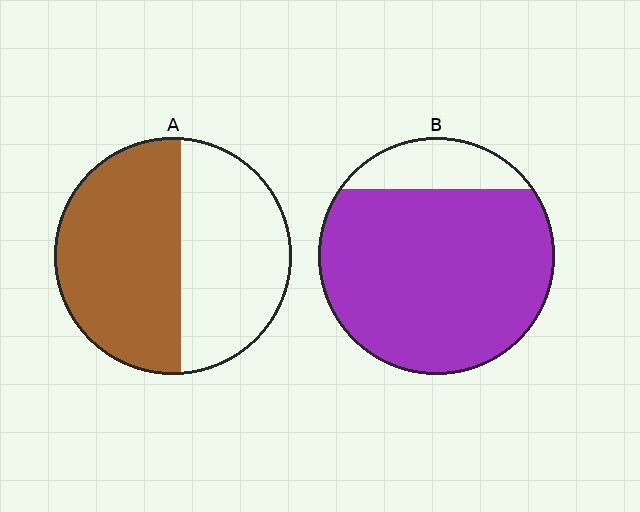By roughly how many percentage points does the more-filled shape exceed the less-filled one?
By roughly 30 percentage points (B over A).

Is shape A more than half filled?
Yes.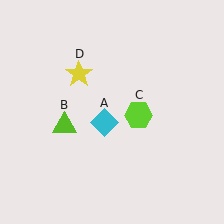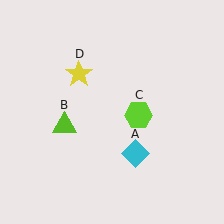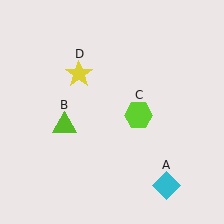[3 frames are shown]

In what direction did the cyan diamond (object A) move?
The cyan diamond (object A) moved down and to the right.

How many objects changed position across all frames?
1 object changed position: cyan diamond (object A).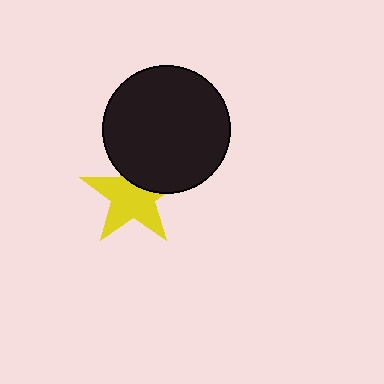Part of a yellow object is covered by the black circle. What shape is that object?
It is a star.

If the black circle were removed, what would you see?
You would see the complete yellow star.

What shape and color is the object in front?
The object in front is a black circle.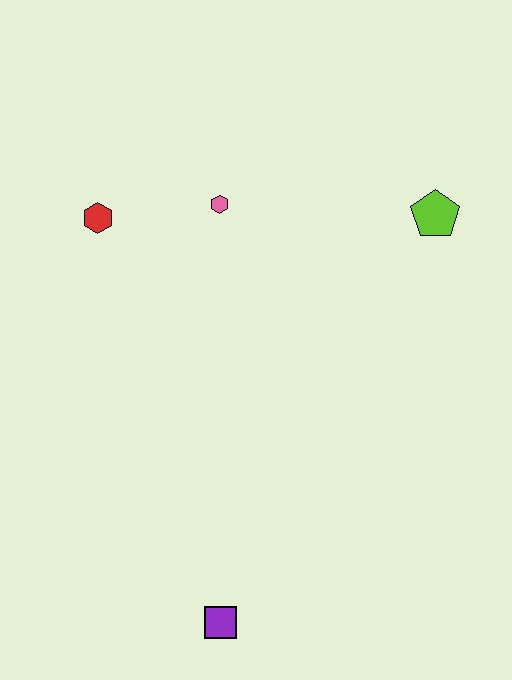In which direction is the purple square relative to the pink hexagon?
The purple square is below the pink hexagon.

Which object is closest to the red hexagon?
The pink hexagon is closest to the red hexagon.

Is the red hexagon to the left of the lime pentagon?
Yes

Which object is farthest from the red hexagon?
The purple square is farthest from the red hexagon.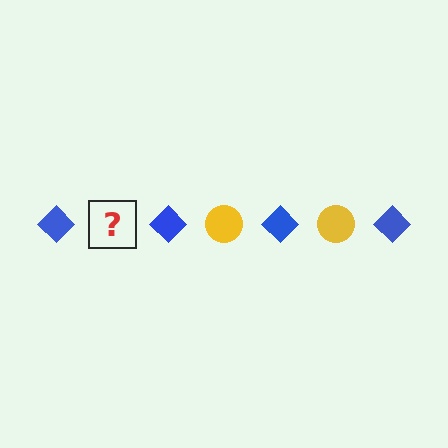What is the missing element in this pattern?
The missing element is a yellow circle.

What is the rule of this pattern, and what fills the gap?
The rule is that the pattern alternates between blue diamond and yellow circle. The gap should be filled with a yellow circle.